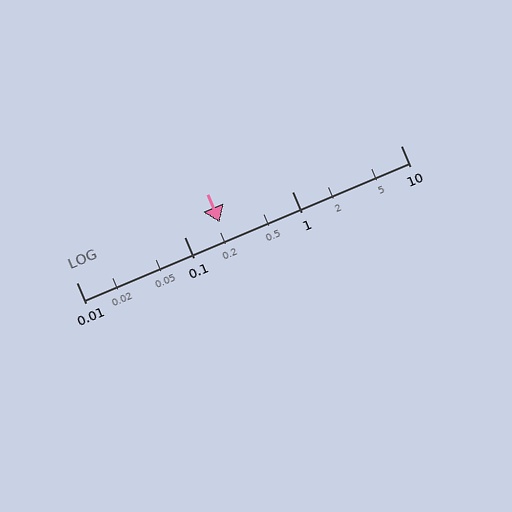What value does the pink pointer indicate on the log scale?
The pointer indicates approximately 0.21.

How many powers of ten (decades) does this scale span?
The scale spans 3 decades, from 0.01 to 10.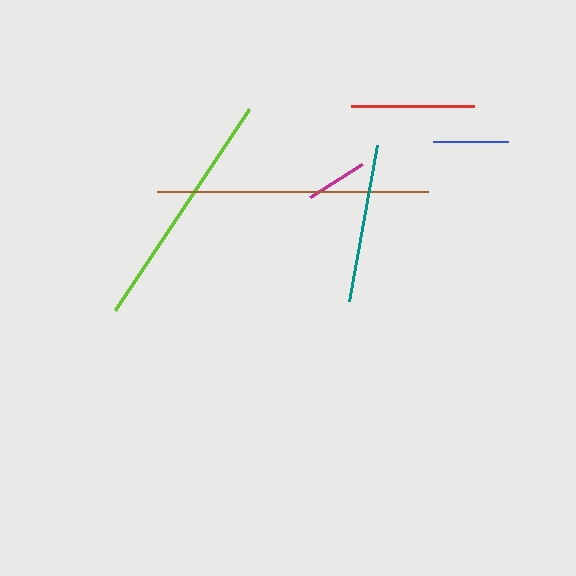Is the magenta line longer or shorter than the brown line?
The brown line is longer than the magenta line.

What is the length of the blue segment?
The blue segment is approximately 75 pixels long.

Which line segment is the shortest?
The magenta line is the shortest at approximately 62 pixels.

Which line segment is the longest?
The brown line is the longest at approximately 270 pixels.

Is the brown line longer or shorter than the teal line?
The brown line is longer than the teal line.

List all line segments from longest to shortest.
From longest to shortest: brown, lime, teal, red, blue, magenta.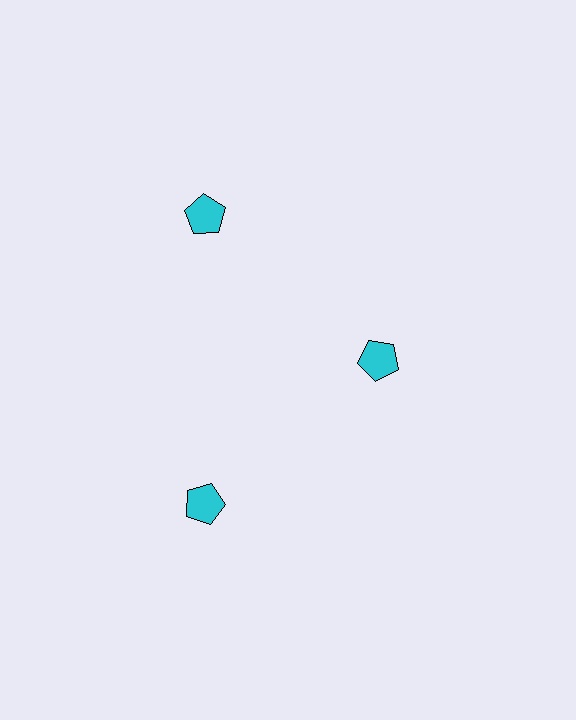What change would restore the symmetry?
The symmetry would be restored by moving it outward, back onto the ring so that all 3 pentagons sit at equal angles and equal distance from the center.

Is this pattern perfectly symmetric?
No. The 3 cyan pentagons are arranged in a ring, but one element near the 3 o'clock position is pulled inward toward the center, breaking the 3-fold rotational symmetry.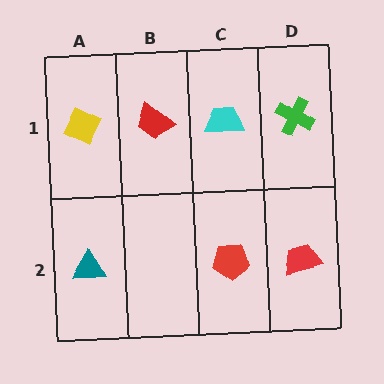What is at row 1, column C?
A cyan trapezoid.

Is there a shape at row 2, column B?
No, that cell is empty.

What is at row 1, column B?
A red trapezoid.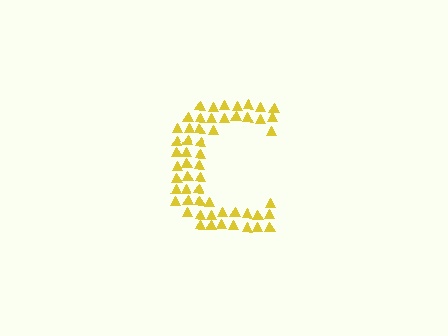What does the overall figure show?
The overall figure shows the letter C.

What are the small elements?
The small elements are triangles.